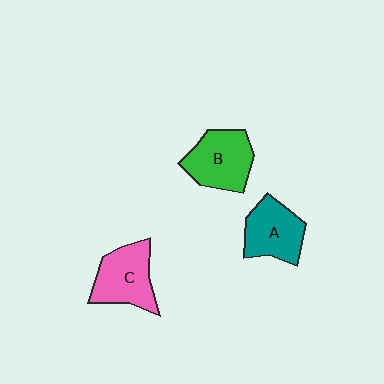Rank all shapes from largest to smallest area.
From largest to smallest: B (green), C (pink), A (teal).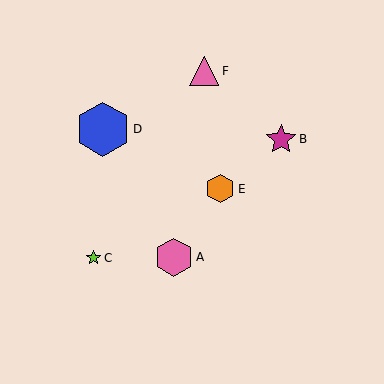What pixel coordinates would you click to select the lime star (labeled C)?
Click at (94, 258) to select the lime star C.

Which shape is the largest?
The blue hexagon (labeled D) is the largest.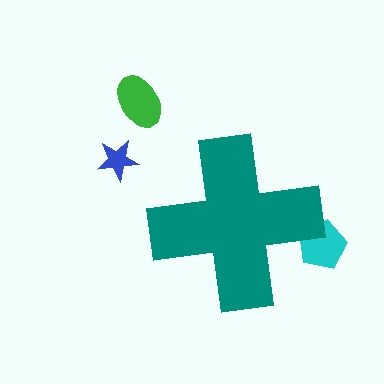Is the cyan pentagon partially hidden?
Yes, the cyan pentagon is partially hidden behind the teal cross.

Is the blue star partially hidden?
No, the blue star is fully visible.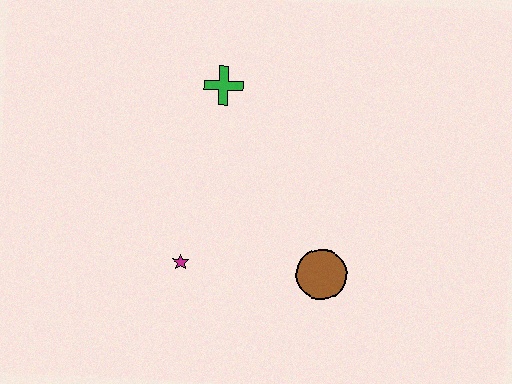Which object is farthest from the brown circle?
The green cross is farthest from the brown circle.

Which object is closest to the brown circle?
The magenta star is closest to the brown circle.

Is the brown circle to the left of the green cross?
No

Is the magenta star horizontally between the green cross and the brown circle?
No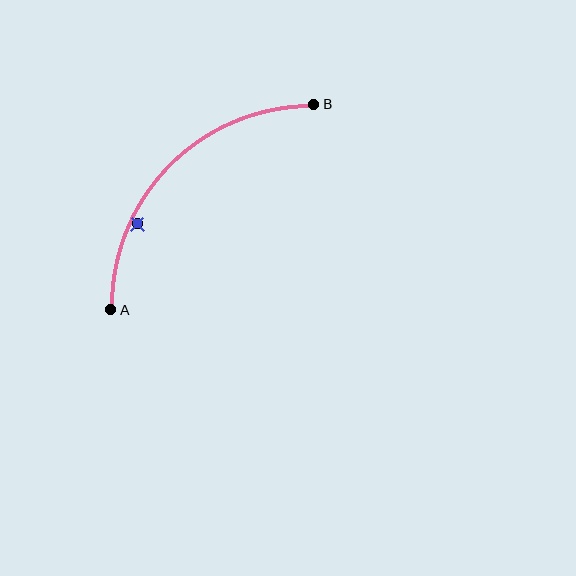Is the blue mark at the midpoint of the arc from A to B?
No — the blue mark does not lie on the arc at all. It sits slightly inside the curve.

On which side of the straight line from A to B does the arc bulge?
The arc bulges above and to the left of the straight line connecting A and B.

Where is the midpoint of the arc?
The arc midpoint is the point on the curve farthest from the straight line joining A and B. It sits above and to the left of that line.